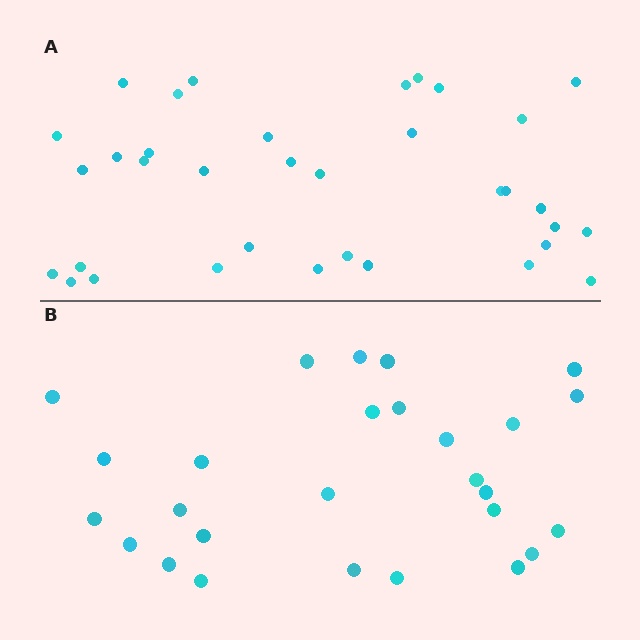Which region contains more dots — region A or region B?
Region A (the top region) has more dots.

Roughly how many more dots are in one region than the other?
Region A has roughly 8 or so more dots than region B.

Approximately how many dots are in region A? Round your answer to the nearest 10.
About 40 dots. (The exact count is 35, which rounds to 40.)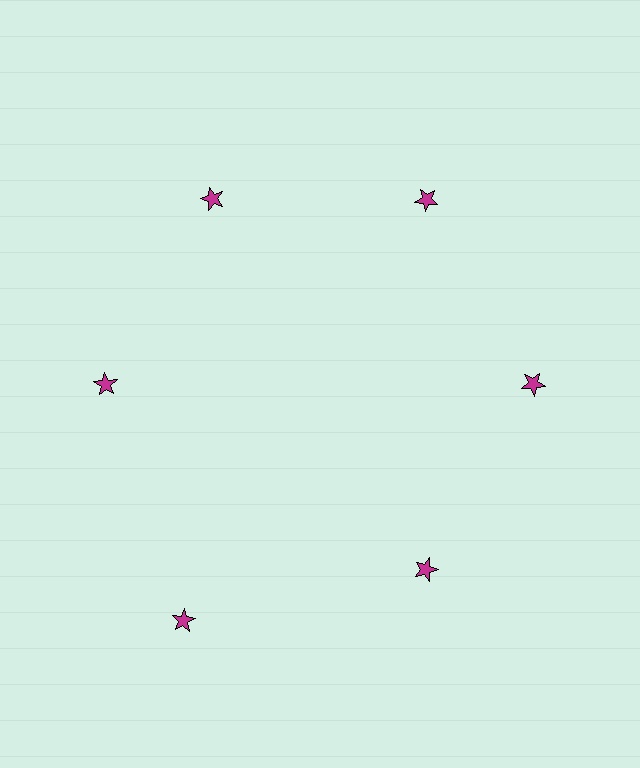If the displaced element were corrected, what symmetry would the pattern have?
It would have 6-fold rotational symmetry — the pattern would map onto itself every 60 degrees.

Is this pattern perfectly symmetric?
No. The 6 magenta stars are arranged in a ring, but one element near the 7 o'clock position is pushed outward from the center, breaking the 6-fold rotational symmetry.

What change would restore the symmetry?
The symmetry would be restored by moving it inward, back onto the ring so that all 6 stars sit at equal angles and equal distance from the center.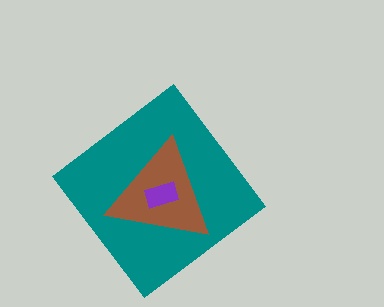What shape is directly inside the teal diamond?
The brown triangle.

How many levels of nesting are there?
3.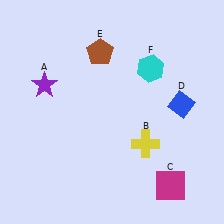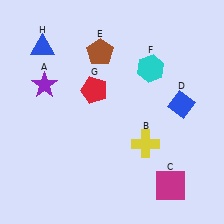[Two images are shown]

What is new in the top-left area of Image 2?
A red pentagon (G) was added in the top-left area of Image 2.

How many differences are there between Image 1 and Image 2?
There are 2 differences between the two images.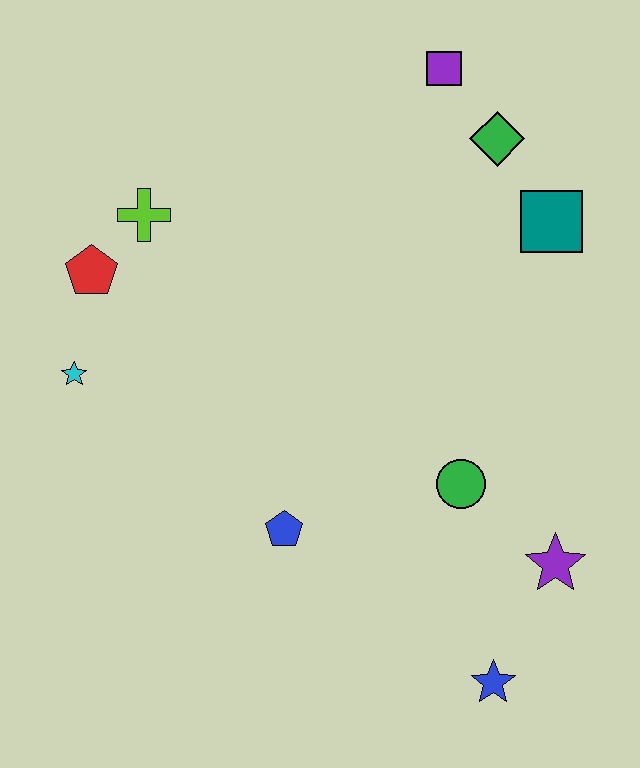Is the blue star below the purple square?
Yes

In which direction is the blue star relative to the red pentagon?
The blue star is below the red pentagon.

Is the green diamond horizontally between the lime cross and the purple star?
Yes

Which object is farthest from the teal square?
The cyan star is farthest from the teal square.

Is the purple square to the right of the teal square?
No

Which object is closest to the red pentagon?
The lime cross is closest to the red pentagon.